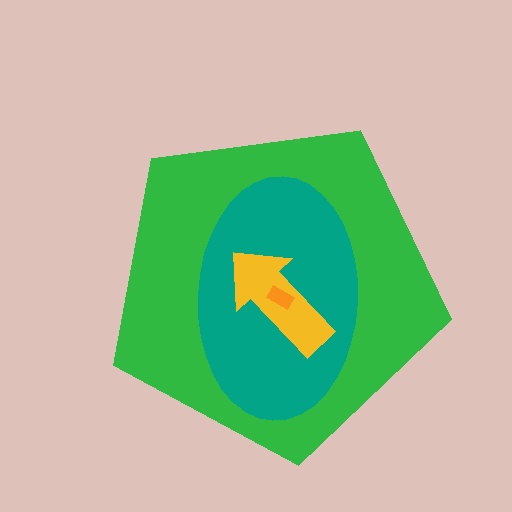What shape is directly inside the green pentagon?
The teal ellipse.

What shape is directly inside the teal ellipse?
The yellow arrow.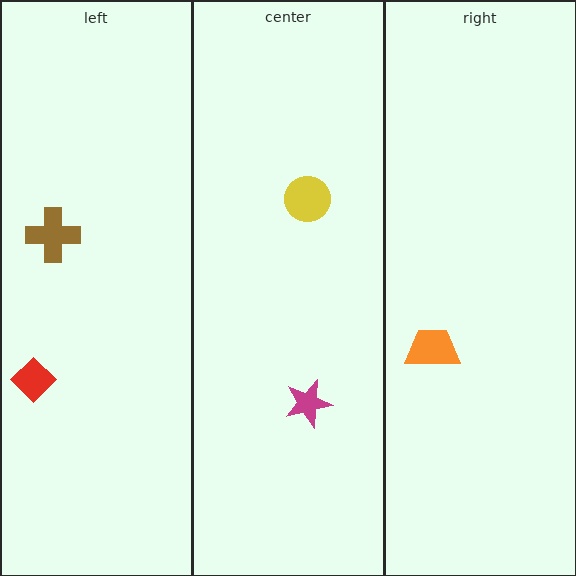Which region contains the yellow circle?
The center region.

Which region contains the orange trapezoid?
The right region.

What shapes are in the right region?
The orange trapezoid.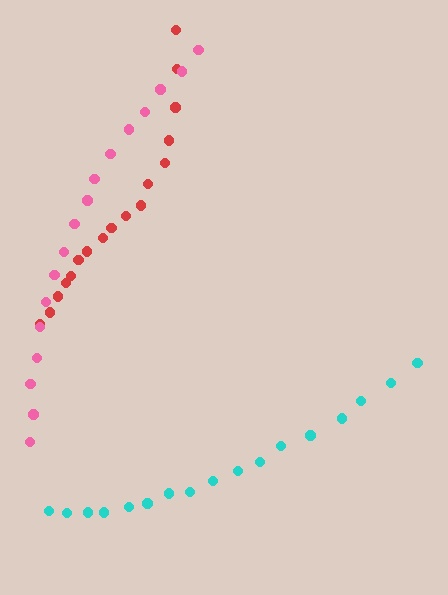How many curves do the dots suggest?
There are 3 distinct paths.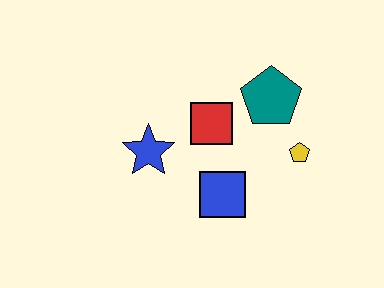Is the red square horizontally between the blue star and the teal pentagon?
Yes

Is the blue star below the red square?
Yes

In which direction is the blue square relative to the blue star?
The blue square is to the right of the blue star.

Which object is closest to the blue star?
The red square is closest to the blue star.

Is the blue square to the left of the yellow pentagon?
Yes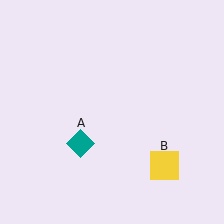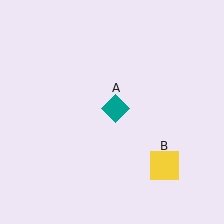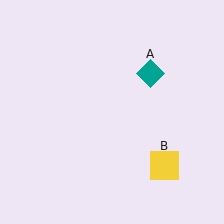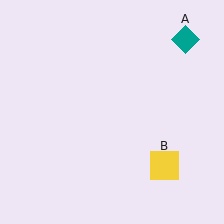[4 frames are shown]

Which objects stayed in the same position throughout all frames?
Yellow square (object B) remained stationary.